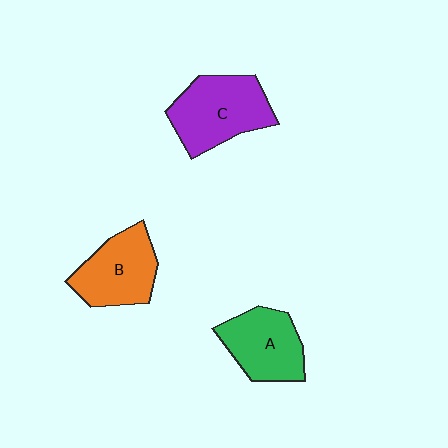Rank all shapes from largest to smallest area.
From largest to smallest: C (purple), B (orange), A (green).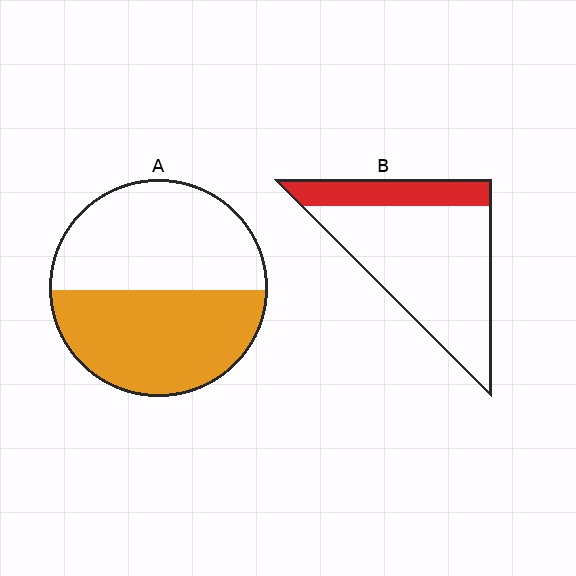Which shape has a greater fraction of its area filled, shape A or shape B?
Shape A.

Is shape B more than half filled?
No.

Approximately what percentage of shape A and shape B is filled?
A is approximately 50% and B is approximately 25%.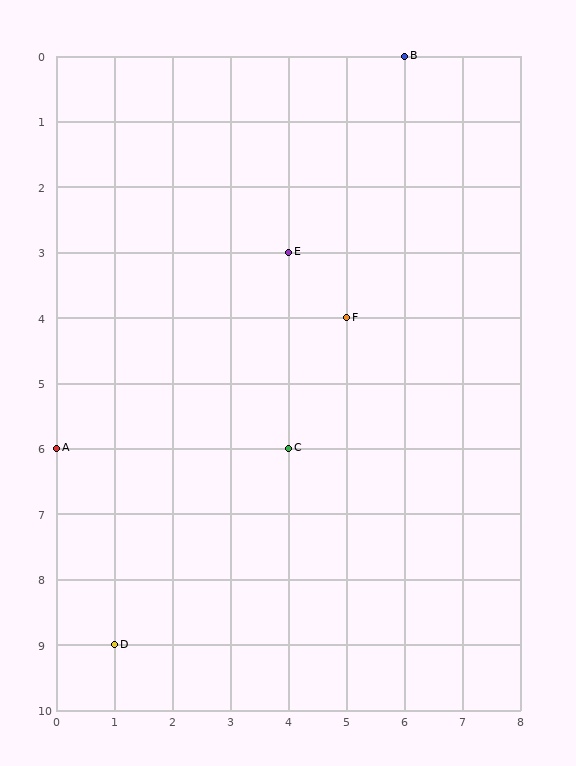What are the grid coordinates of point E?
Point E is at grid coordinates (4, 3).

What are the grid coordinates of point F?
Point F is at grid coordinates (5, 4).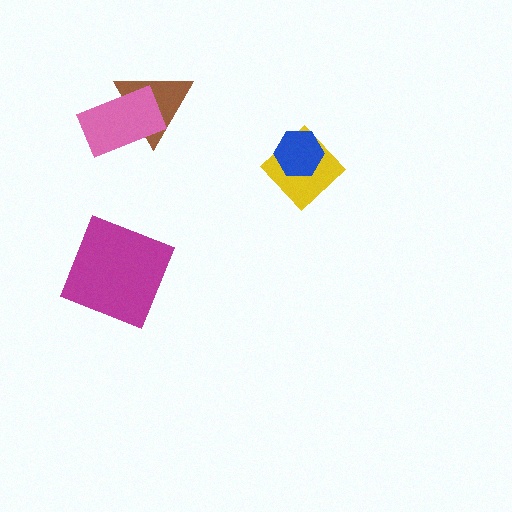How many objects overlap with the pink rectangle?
1 object overlaps with the pink rectangle.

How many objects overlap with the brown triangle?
1 object overlaps with the brown triangle.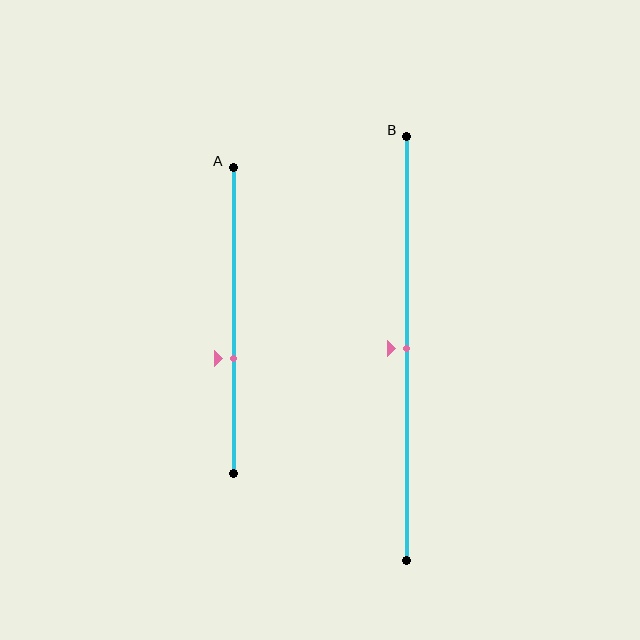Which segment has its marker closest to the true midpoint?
Segment B has its marker closest to the true midpoint.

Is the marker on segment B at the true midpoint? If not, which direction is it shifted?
Yes, the marker on segment B is at the true midpoint.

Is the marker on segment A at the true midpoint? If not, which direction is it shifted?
No, the marker on segment A is shifted downward by about 12% of the segment length.